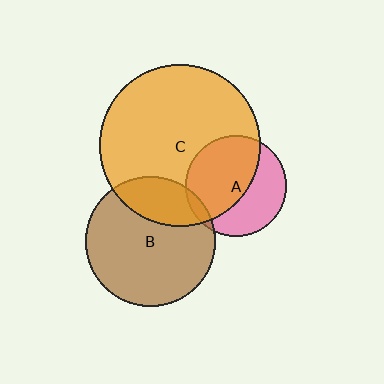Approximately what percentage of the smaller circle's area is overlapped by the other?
Approximately 60%.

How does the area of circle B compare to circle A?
Approximately 1.7 times.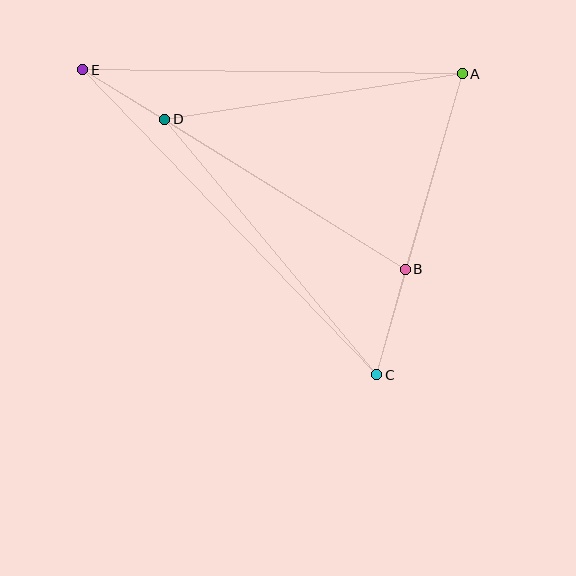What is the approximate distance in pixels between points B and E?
The distance between B and E is approximately 379 pixels.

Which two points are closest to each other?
Points D and E are closest to each other.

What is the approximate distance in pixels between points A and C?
The distance between A and C is approximately 312 pixels.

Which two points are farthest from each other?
Points C and E are farthest from each other.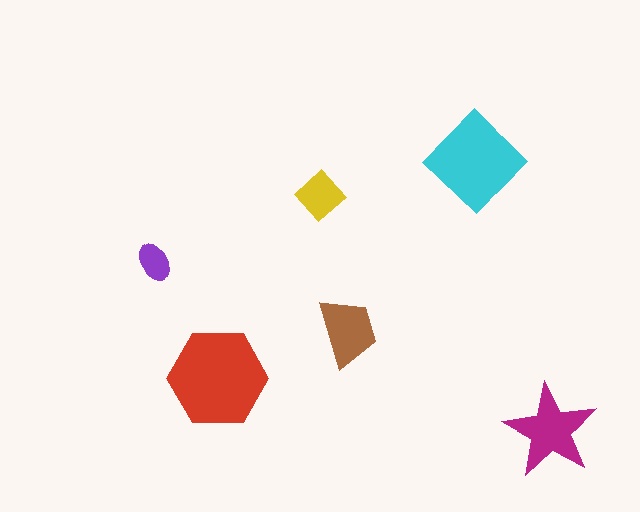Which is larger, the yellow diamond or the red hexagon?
The red hexagon.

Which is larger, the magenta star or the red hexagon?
The red hexagon.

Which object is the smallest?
The purple ellipse.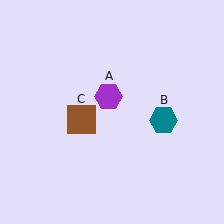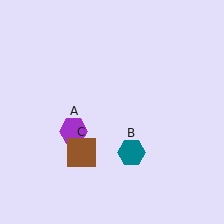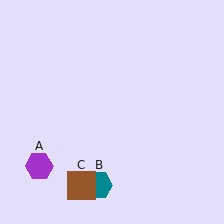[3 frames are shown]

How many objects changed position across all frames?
3 objects changed position: purple hexagon (object A), teal hexagon (object B), brown square (object C).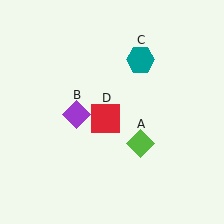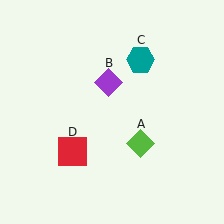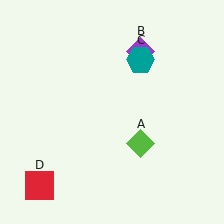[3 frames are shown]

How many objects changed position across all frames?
2 objects changed position: purple diamond (object B), red square (object D).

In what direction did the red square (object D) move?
The red square (object D) moved down and to the left.